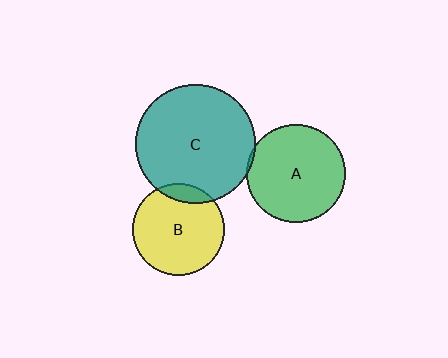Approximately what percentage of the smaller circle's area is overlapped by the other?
Approximately 10%.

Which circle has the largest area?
Circle C (teal).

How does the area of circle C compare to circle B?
Approximately 1.7 times.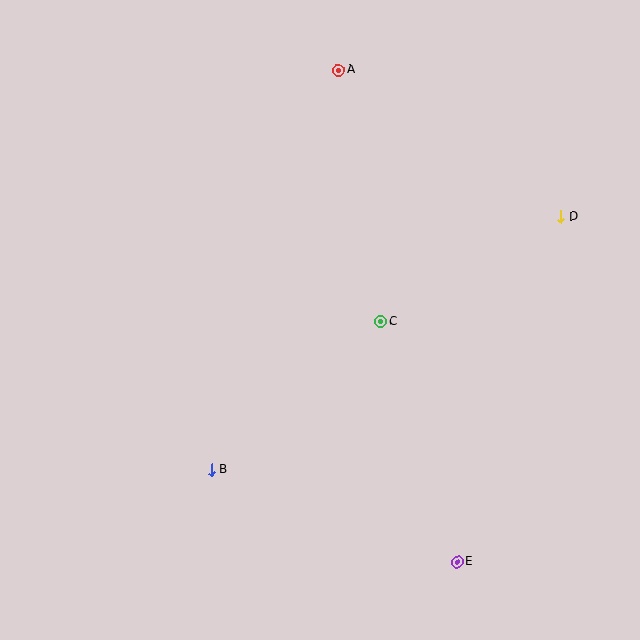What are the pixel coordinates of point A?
Point A is at (339, 70).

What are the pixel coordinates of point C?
Point C is at (381, 322).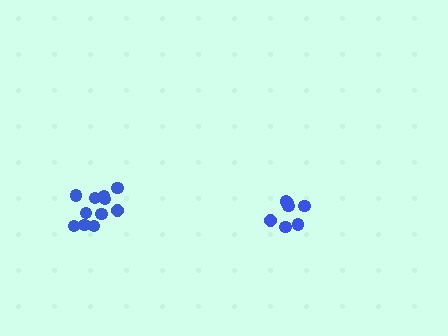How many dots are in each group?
Group 1: 11 dots, Group 2: 7 dots (18 total).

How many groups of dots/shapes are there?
There are 2 groups.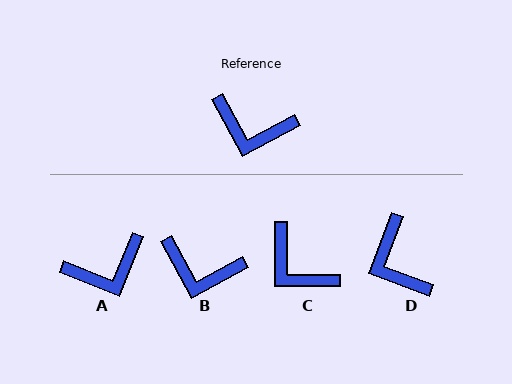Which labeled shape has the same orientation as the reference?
B.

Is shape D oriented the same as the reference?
No, it is off by about 49 degrees.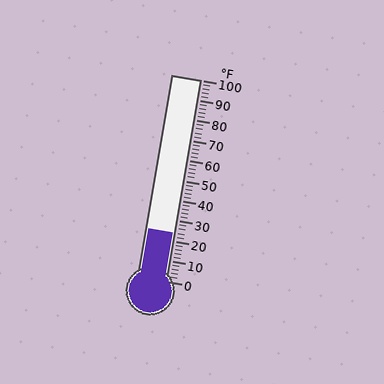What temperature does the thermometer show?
The thermometer shows approximately 24°F.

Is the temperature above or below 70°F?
The temperature is below 70°F.